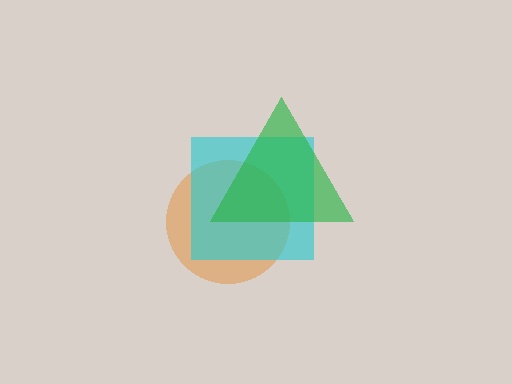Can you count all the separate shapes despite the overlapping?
Yes, there are 3 separate shapes.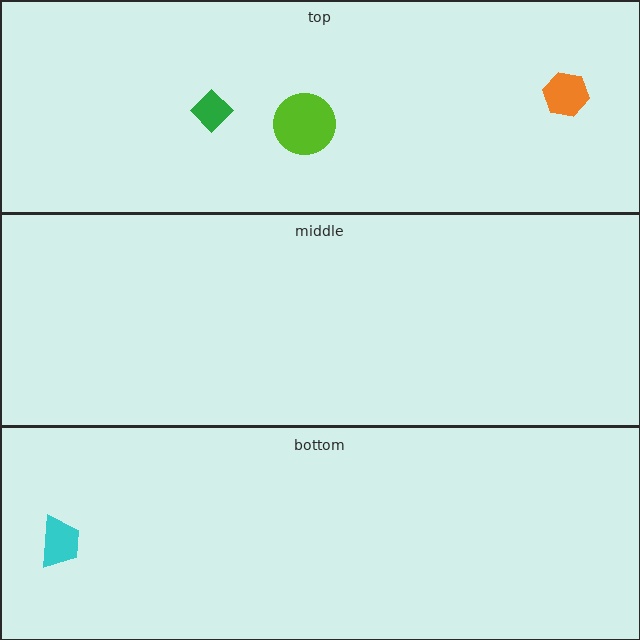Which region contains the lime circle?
The top region.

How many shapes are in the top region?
3.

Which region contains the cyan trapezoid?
The bottom region.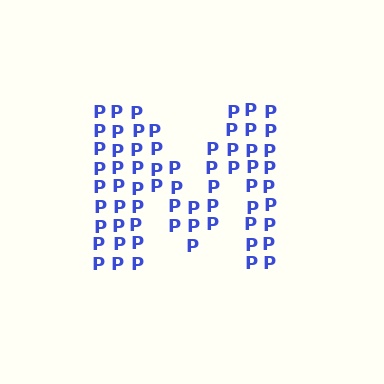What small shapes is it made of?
It is made of small letter P's.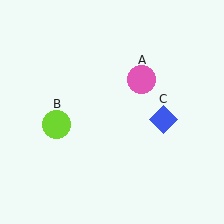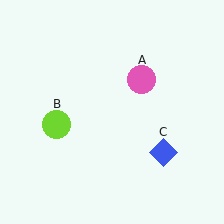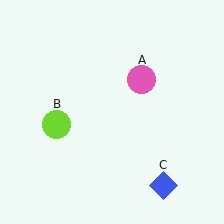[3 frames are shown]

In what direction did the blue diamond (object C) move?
The blue diamond (object C) moved down.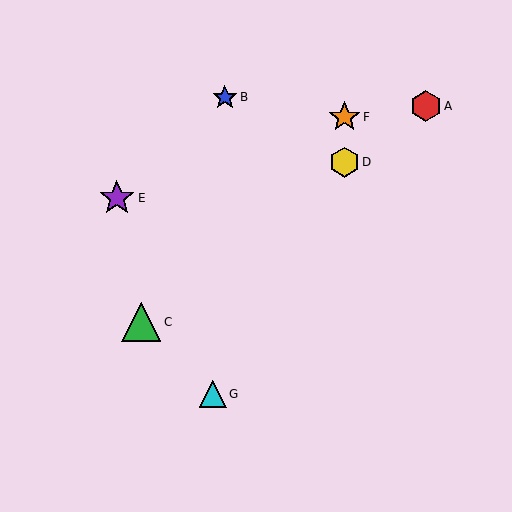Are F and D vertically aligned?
Yes, both are at x≈345.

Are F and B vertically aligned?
No, F is at x≈345 and B is at x≈225.